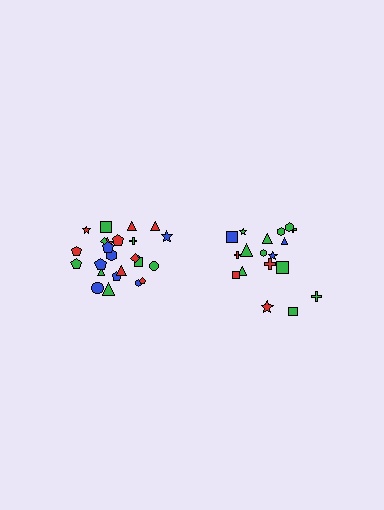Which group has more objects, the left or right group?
The left group.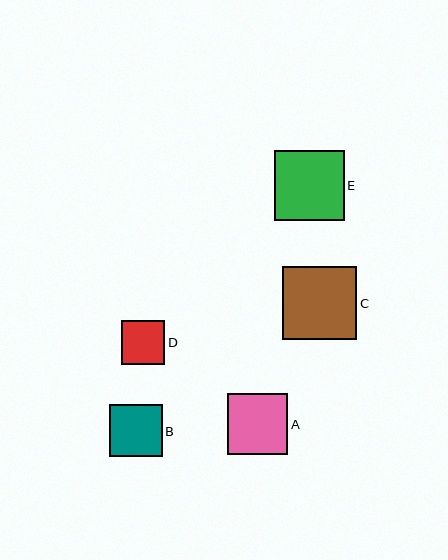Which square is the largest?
Square C is the largest with a size of approximately 74 pixels.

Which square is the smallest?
Square D is the smallest with a size of approximately 44 pixels.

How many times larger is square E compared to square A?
Square E is approximately 1.1 times the size of square A.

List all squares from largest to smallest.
From largest to smallest: C, E, A, B, D.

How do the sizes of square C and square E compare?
Square C and square E are approximately the same size.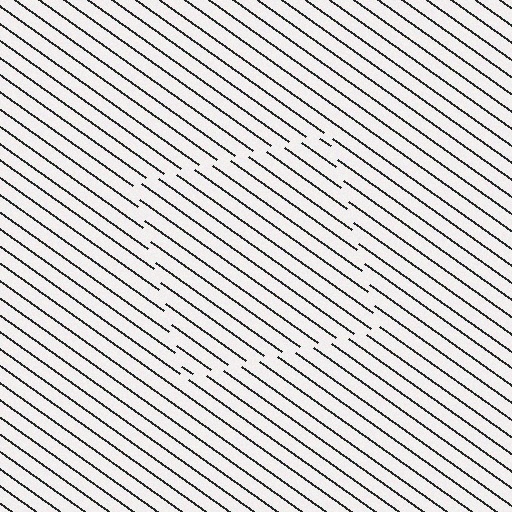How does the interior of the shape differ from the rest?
The interior of the shape contains the same grating, shifted by half a period — the contour is defined by the phase discontinuity where line-ends from the inner and outer gratings abut.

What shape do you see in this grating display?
An illusory square. The interior of the shape contains the same grating, shifted by half a period — the contour is defined by the phase discontinuity where line-ends from the inner and outer gratings abut.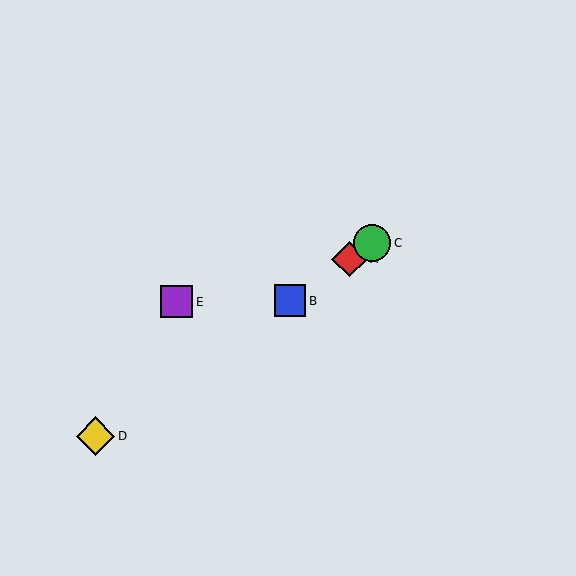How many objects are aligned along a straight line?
4 objects (A, B, C, D) are aligned along a straight line.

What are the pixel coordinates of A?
Object A is at (349, 259).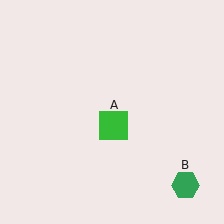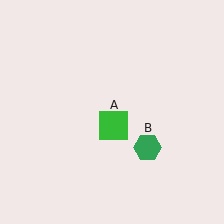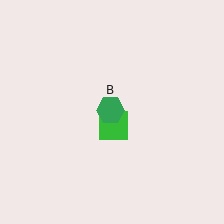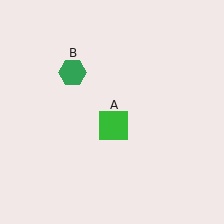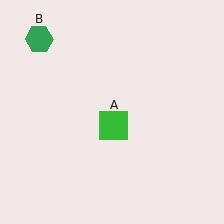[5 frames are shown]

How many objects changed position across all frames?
1 object changed position: green hexagon (object B).